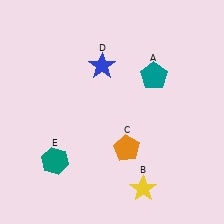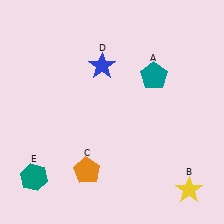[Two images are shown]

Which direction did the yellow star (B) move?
The yellow star (B) moved right.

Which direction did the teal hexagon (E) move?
The teal hexagon (E) moved left.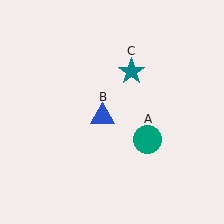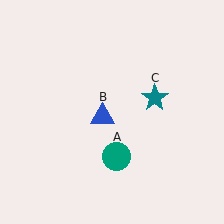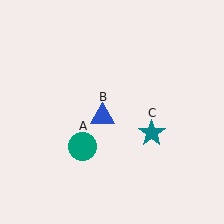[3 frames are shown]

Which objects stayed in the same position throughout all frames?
Blue triangle (object B) remained stationary.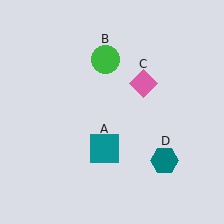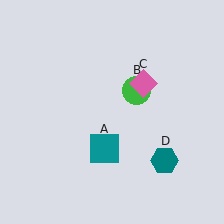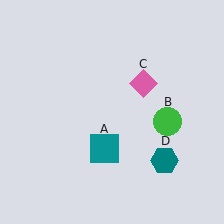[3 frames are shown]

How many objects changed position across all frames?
1 object changed position: green circle (object B).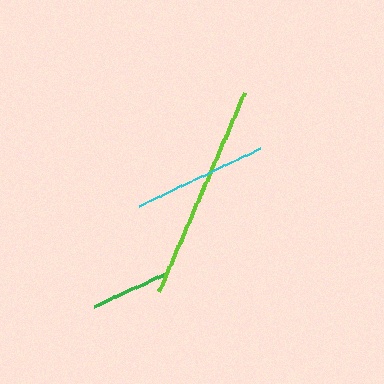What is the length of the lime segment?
The lime segment is approximately 216 pixels long.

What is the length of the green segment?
The green segment is approximately 79 pixels long.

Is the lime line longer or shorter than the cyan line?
The lime line is longer than the cyan line.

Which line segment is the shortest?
The green line is the shortest at approximately 79 pixels.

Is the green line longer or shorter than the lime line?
The lime line is longer than the green line.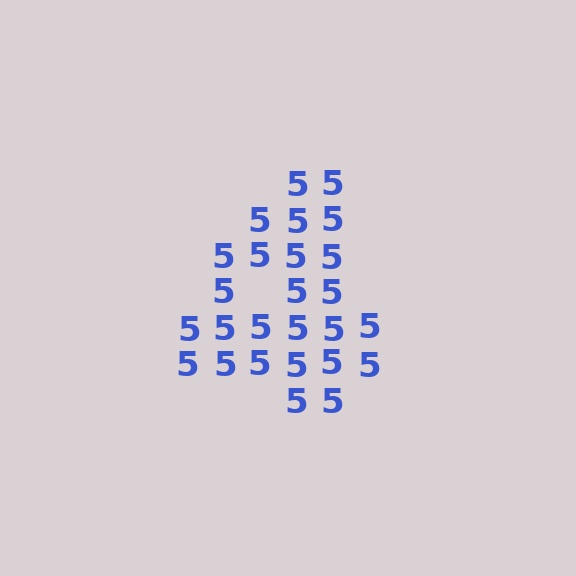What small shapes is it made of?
It is made of small digit 5's.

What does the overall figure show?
The overall figure shows the digit 4.